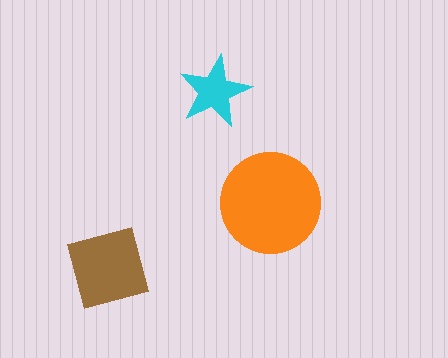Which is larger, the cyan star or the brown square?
The brown square.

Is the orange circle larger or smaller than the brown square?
Larger.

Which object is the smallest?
The cyan star.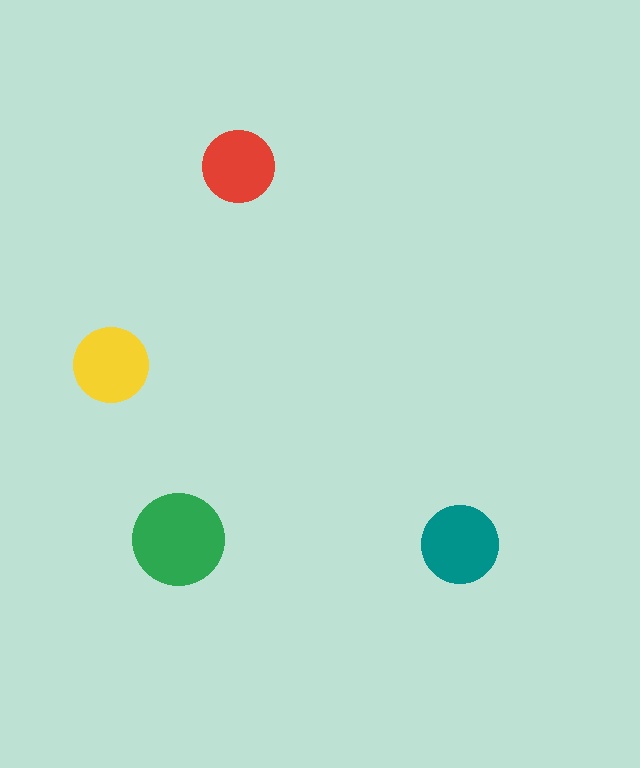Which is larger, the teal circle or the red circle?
The teal one.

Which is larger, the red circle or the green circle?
The green one.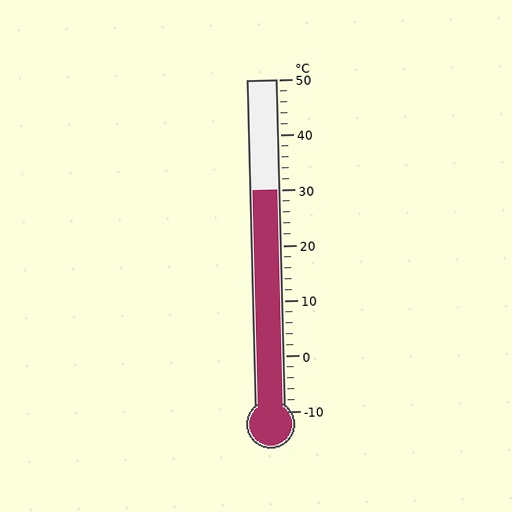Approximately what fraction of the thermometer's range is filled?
The thermometer is filled to approximately 65% of its range.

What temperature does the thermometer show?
The thermometer shows approximately 30°C.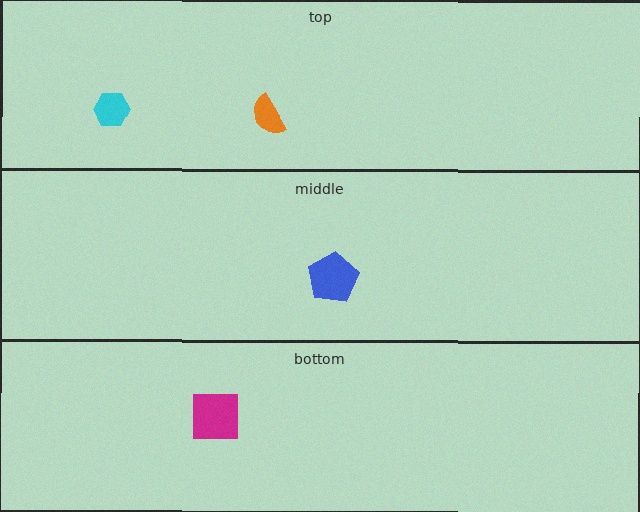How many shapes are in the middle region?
1.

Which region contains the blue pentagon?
The middle region.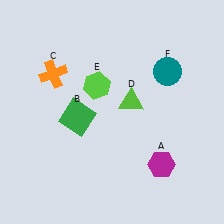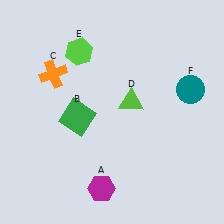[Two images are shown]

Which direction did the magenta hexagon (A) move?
The magenta hexagon (A) moved left.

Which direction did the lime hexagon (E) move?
The lime hexagon (E) moved up.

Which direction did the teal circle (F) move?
The teal circle (F) moved right.